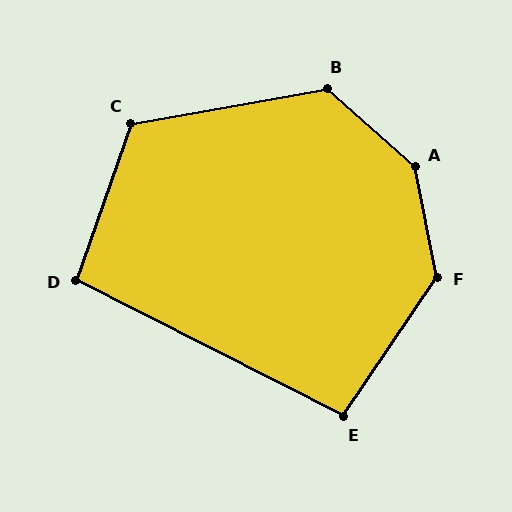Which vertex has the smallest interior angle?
E, at approximately 97 degrees.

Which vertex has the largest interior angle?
A, at approximately 143 degrees.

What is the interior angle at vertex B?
Approximately 128 degrees (obtuse).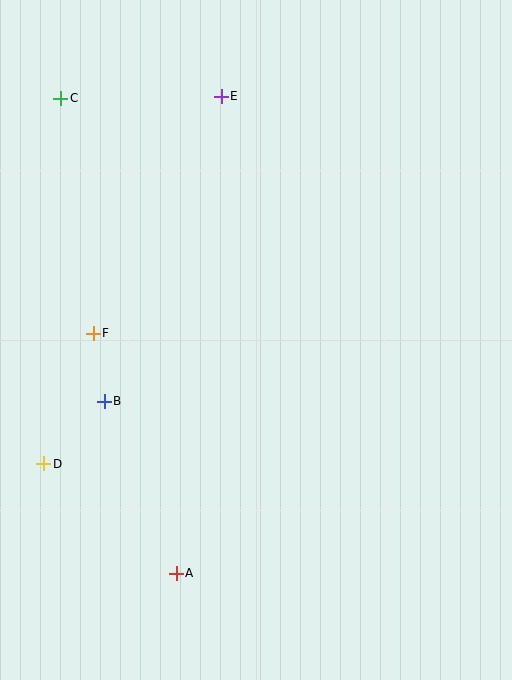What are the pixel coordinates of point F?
Point F is at (93, 333).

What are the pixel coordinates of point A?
Point A is at (176, 573).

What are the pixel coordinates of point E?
Point E is at (221, 96).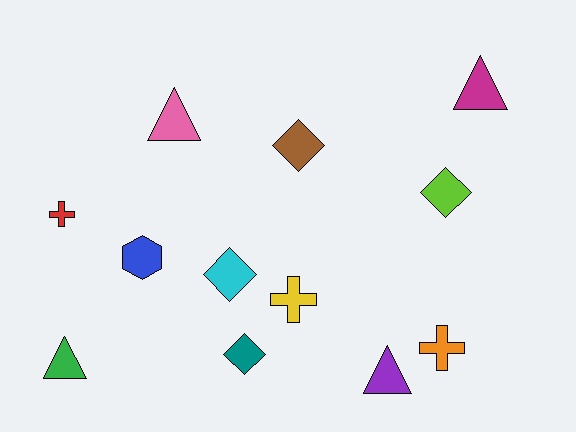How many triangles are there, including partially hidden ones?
There are 4 triangles.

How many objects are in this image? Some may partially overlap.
There are 12 objects.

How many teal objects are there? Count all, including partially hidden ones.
There is 1 teal object.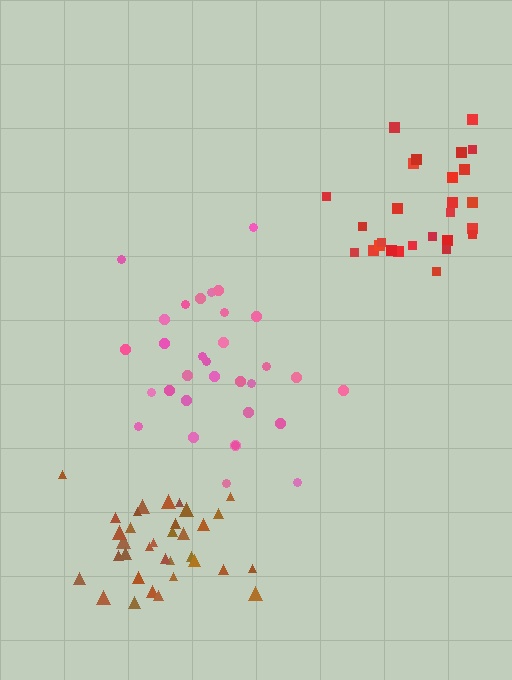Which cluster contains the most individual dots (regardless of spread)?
Brown (34).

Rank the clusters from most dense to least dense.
brown, red, pink.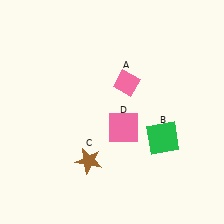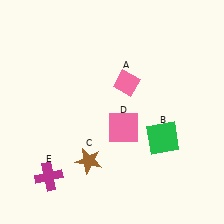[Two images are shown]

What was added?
A magenta cross (E) was added in Image 2.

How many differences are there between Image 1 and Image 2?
There is 1 difference between the two images.